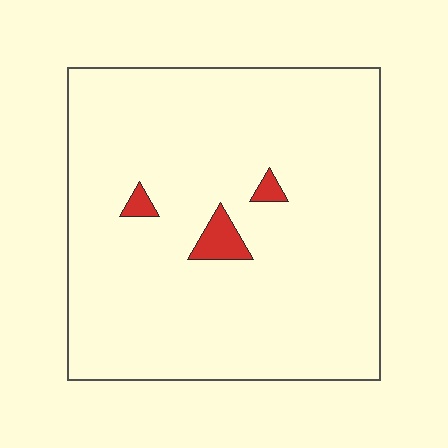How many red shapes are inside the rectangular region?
3.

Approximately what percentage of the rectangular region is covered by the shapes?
Approximately 5%.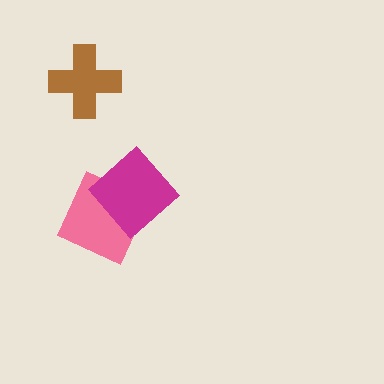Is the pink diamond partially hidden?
Yes, it is partially covered by another shape.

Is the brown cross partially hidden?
No, no other shape covers it.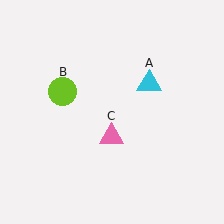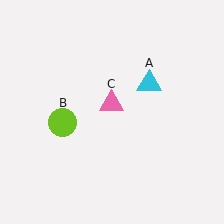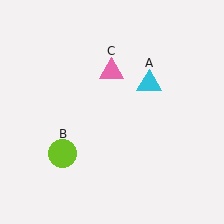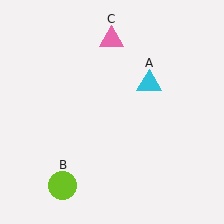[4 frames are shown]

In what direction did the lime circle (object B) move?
The lime circle (object B) moved down.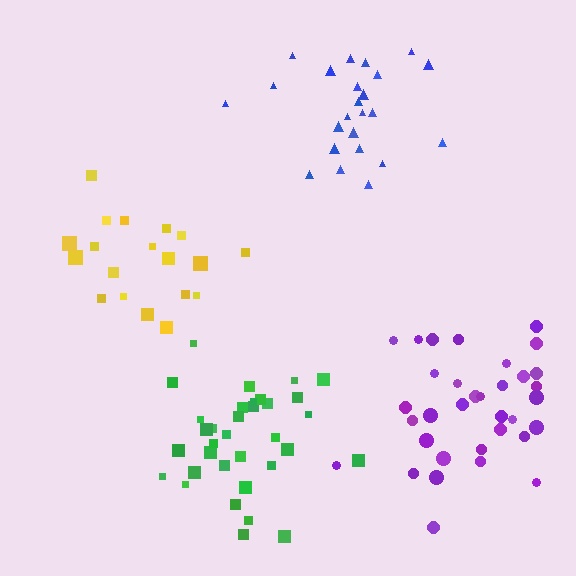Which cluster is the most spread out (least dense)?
Yellow.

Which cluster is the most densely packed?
Green.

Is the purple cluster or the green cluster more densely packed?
Green.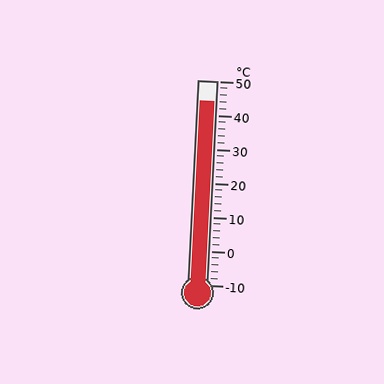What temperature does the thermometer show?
The thermometer shows approximately 44°C.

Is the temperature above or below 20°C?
The temperature is above 20°C.